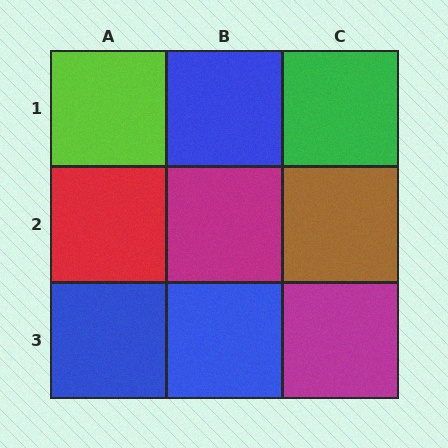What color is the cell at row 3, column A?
Blue.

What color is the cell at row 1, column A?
Lime.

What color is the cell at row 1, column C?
Green.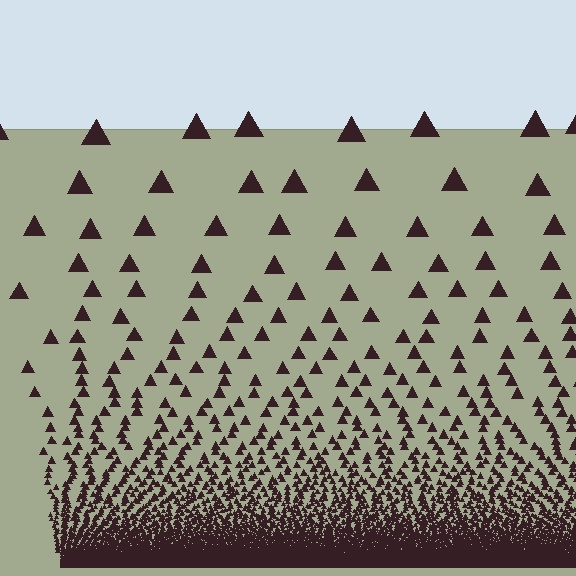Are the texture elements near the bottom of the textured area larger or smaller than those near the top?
Smaller. The gradient is inverted — elements near the bottom are smaller and denser.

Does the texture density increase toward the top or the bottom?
Density increases toward the bottom.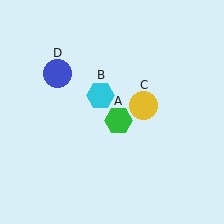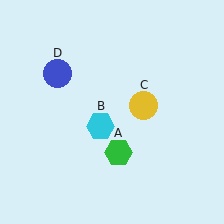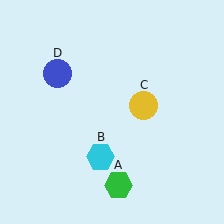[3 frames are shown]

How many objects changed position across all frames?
2 objects changed position: green hexagon (object A), cyan hexagon (object B).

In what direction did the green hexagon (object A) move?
The green hexagon (object A) moved down.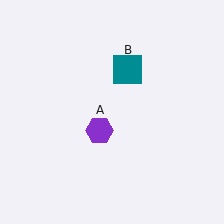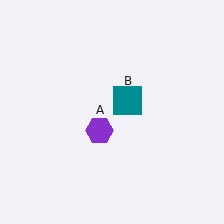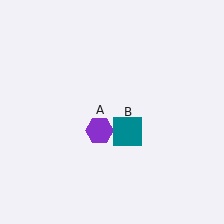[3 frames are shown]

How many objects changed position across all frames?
1 object changed position: teal square (object B).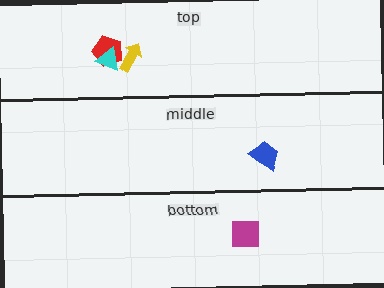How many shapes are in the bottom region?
1.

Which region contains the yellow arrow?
The top region.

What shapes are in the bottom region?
The magenta square.